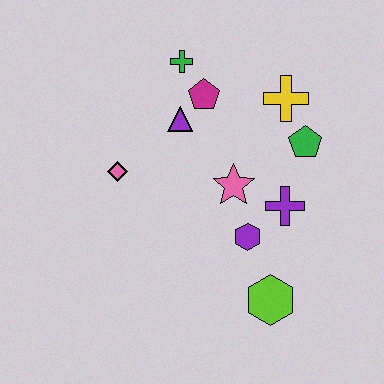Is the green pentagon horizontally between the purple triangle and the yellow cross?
No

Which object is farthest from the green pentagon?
The pink diamond is farthest from the green pentagon.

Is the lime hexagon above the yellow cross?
No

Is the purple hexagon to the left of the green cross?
No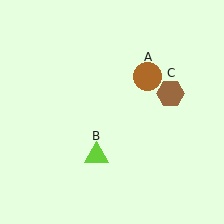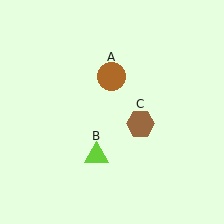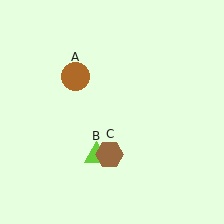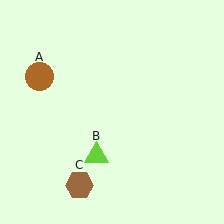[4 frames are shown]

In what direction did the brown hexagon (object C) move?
The brown hexagon (object C) moved down and to the left.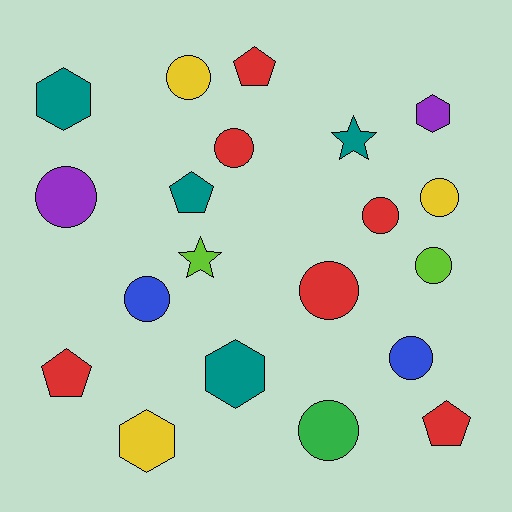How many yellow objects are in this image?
There are 3 yellow objects.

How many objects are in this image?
There are 20 objects.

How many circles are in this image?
There are 10 circles.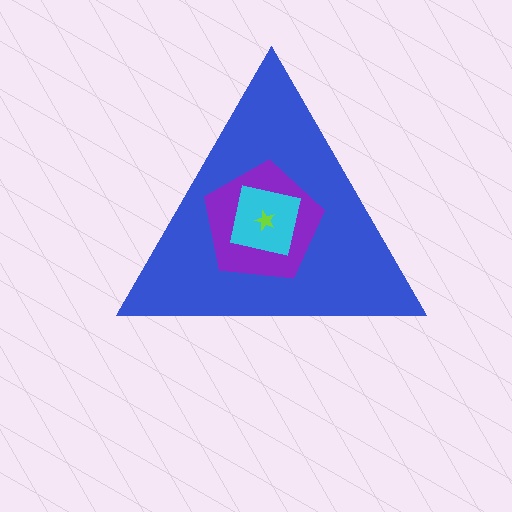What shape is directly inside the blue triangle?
The purple pentagon.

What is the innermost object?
The lime star.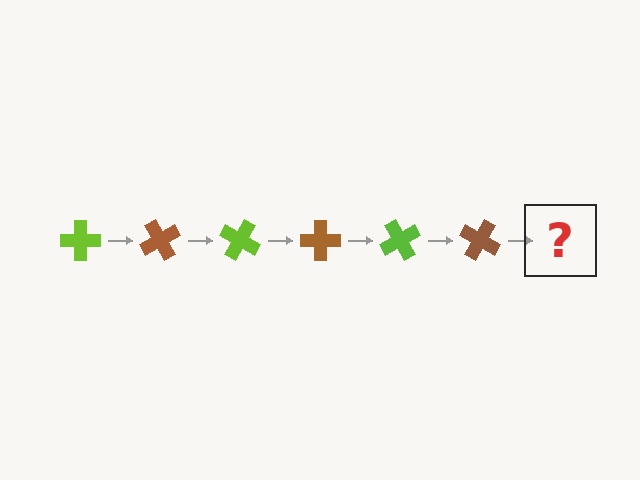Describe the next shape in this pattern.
It should be a lime cross, rotated 360 degrees from the start.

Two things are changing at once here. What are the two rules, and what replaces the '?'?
The two rules are that it rotates 60 degrees each step and the color cycles through lime and brown. The '?' should be a lime cross, rotated 360 degrees from the start.